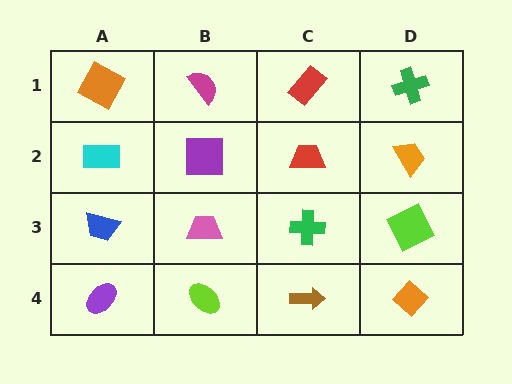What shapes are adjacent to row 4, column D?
A lime square (row 3, column D), a brown arrow (row 4, column C).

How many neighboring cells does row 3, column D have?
3.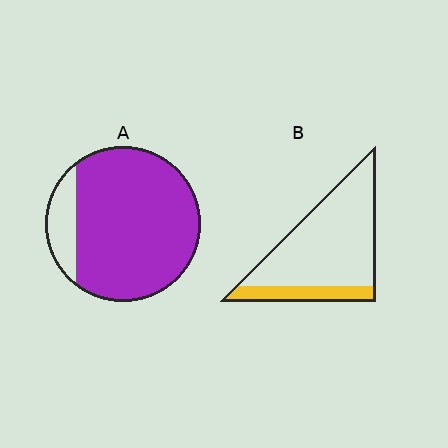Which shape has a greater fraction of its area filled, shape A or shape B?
Shape A.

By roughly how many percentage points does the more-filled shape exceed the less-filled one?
By roughly 65 percentage points (A over B).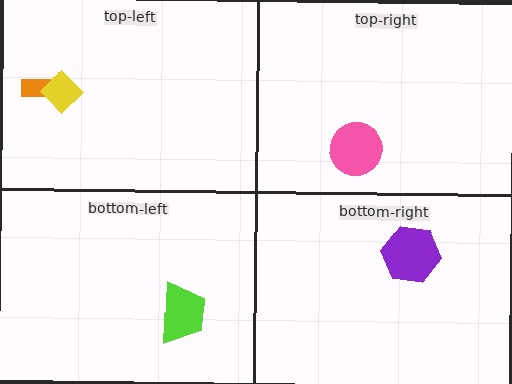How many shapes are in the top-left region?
2.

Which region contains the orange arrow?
The top-left region.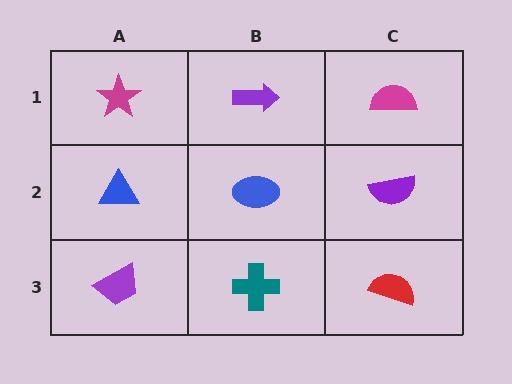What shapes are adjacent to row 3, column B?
A blue ellipse (row 2, column B), a purple trapezoid (row 3, column A), a red semicircle (row 3, column C).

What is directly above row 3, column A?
A blue triangle.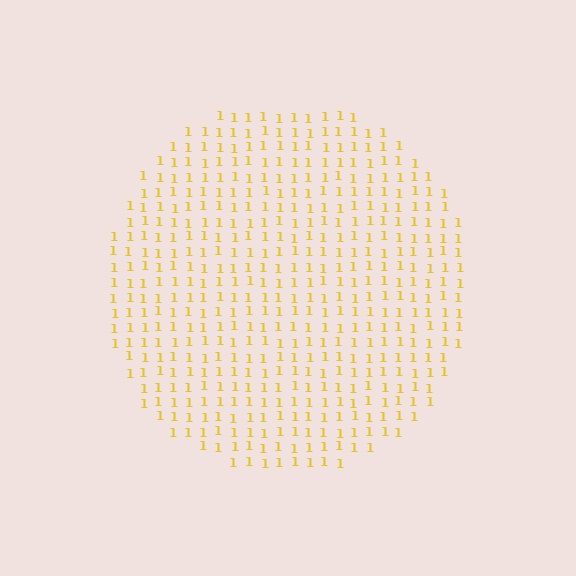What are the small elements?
The small elements are digit 1's.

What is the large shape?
The large shape is a circle.